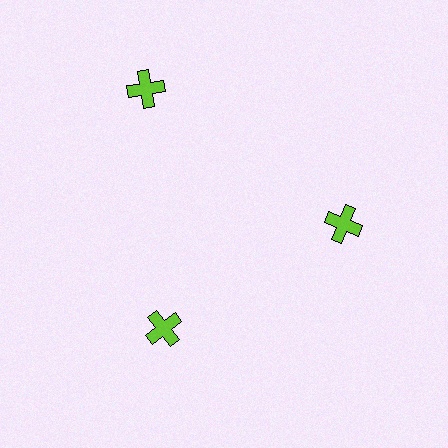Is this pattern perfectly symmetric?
No. The 3 lime crosses are arranged in a ring, but one element near the 11 o'clock position is pushed outward from the center, breaking the 3-fold rotational symmetry.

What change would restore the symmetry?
The symmetry would be restored by moving it inward, back onto the ring so that all 3 crosses sit at equal angles and equal distance from the center.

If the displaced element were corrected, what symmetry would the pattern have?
It would have 3-fold rotational symmetry — the pattern would map onto itself every 120 degrees.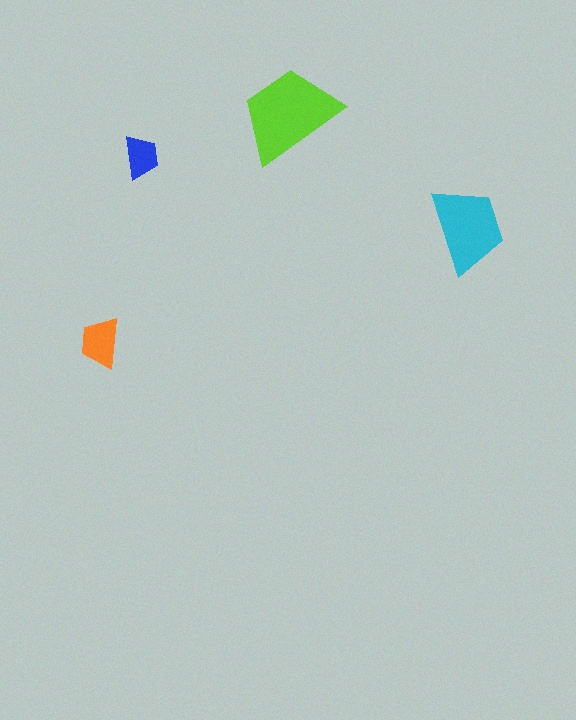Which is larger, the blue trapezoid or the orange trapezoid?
The orange one.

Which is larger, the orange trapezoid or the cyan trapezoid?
The cyan one.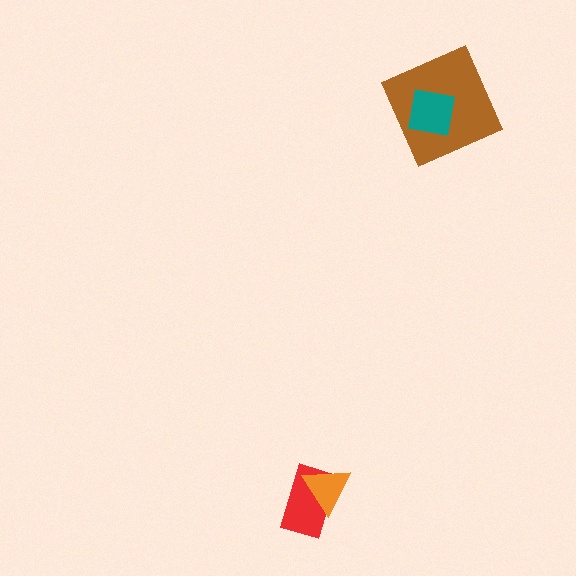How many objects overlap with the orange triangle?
1 object overlaps with the orange triangle.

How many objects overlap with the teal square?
1 object overlaps with the teal square.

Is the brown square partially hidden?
Yes, it is partially covered by another shape.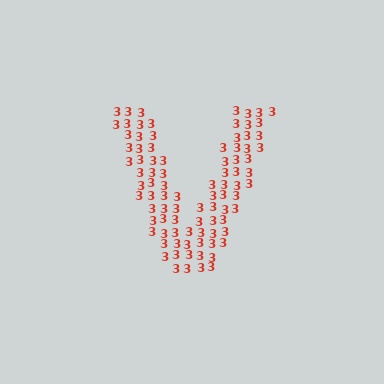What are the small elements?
The small elements are digit 3's.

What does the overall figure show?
The overall figure shows the letter V.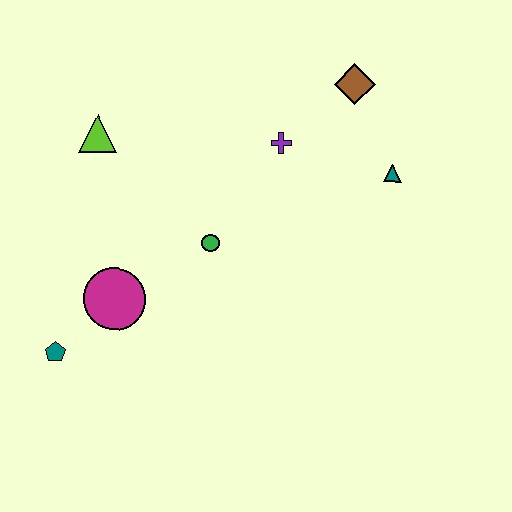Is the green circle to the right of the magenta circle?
Yes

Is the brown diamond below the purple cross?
No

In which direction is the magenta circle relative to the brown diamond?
The magenta circle is to the left of the brown diamond.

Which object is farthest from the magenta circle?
The brown diamond is farthest from the magenta circle.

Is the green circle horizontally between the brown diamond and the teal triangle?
No